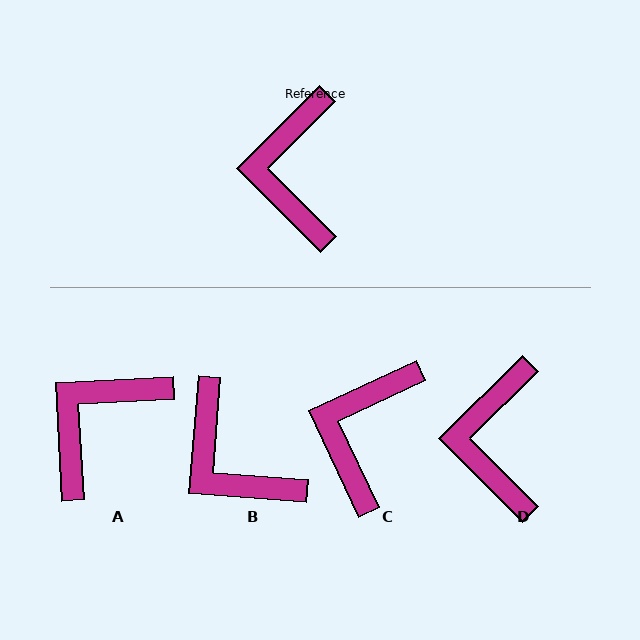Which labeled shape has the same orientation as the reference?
D.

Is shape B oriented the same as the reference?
No, it is off by about 40 degrees.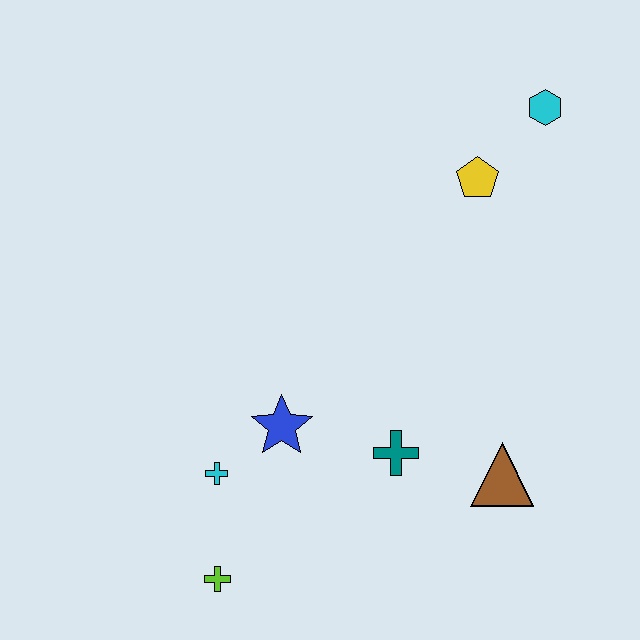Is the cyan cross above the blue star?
No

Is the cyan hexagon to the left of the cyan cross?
No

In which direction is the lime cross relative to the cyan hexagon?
The lime cross is below the cyan hexagon.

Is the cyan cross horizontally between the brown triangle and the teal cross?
No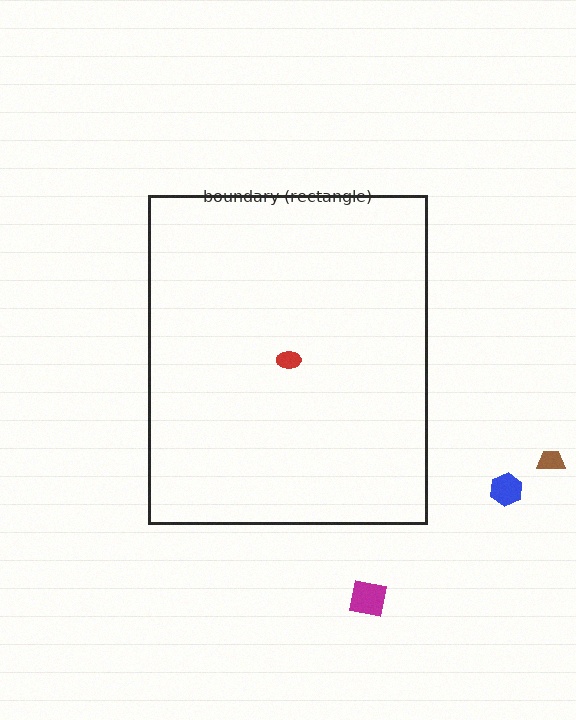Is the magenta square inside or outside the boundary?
Outside.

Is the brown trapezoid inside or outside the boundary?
Outside.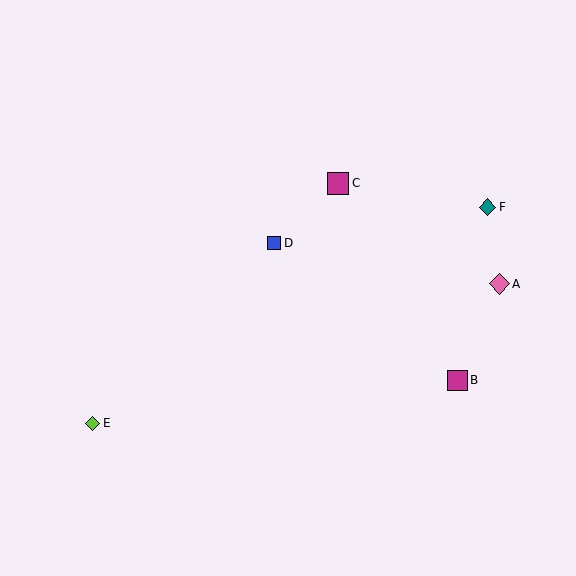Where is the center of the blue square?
The center of the blue square is at (274, 243).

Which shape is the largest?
The magenta square (labeled C) is the largest.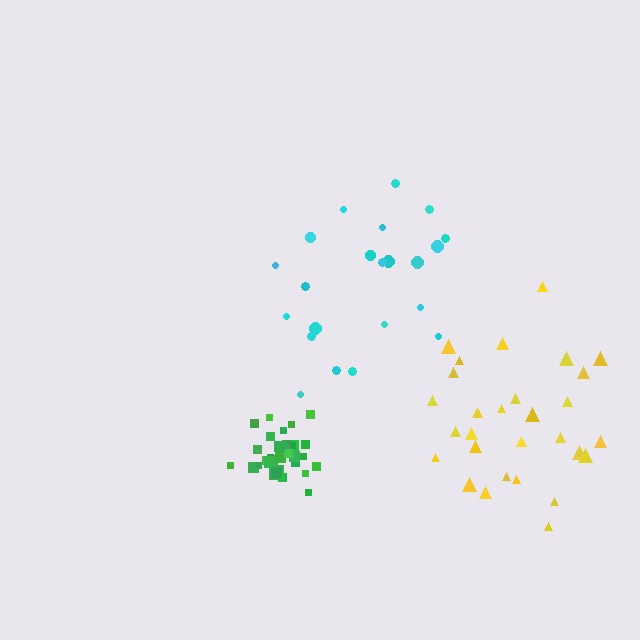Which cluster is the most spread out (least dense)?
Cyan.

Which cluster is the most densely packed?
Green.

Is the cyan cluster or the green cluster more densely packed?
Green.